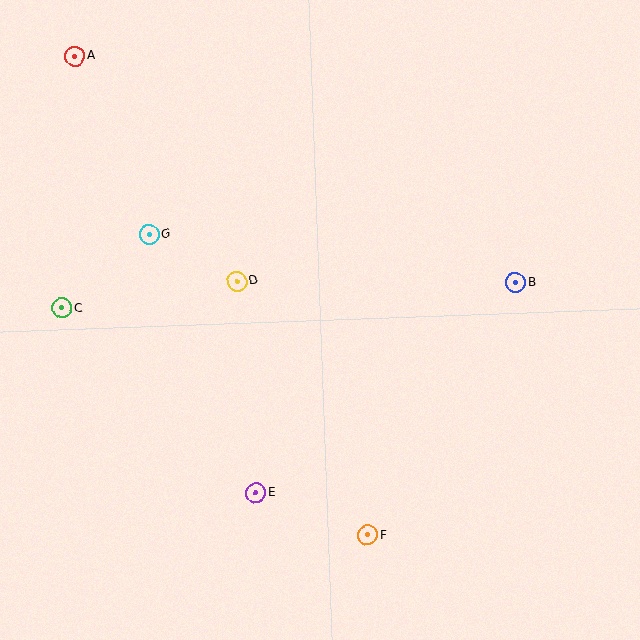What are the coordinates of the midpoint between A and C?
The midpoint between A and C is at (69, 182).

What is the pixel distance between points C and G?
The distance between C and G is 114 pixels.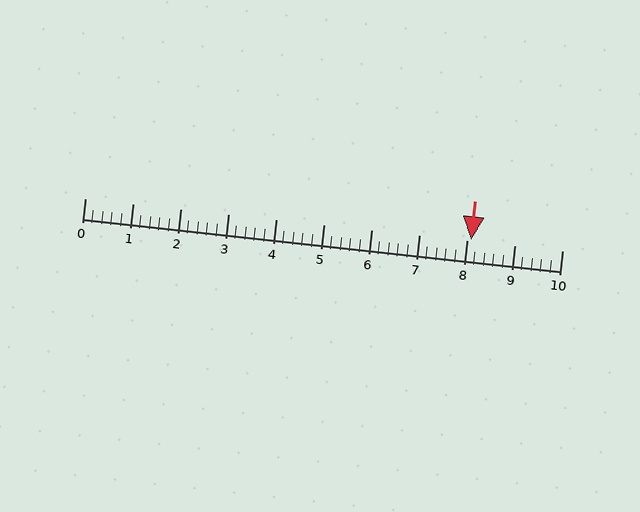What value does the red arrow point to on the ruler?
The red arrow points to approximately 8.1.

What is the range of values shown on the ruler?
The ruler shows values from 0 to 10.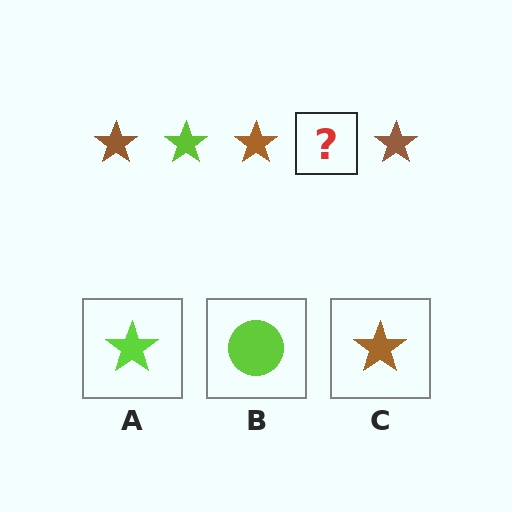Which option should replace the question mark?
Option A.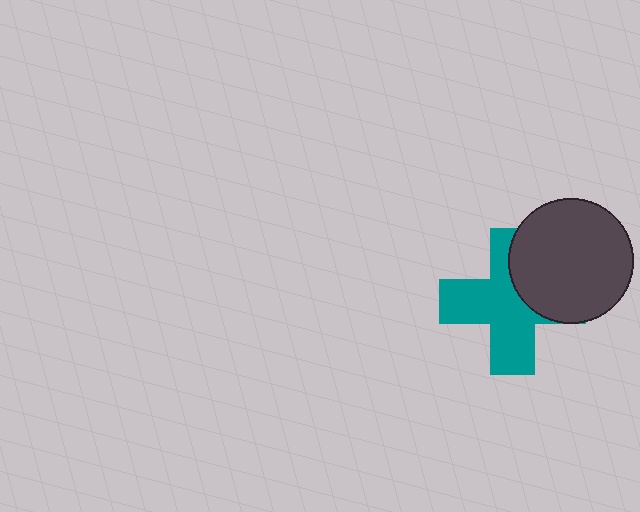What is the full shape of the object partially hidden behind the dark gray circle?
The partially hidden object is a teal cross.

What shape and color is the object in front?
The object in front is a dark gray circle.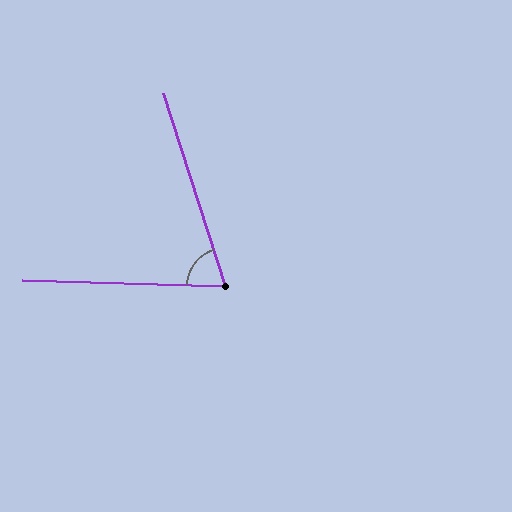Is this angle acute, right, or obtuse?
It is acute.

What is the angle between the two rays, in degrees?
Approximately 71 degrees.